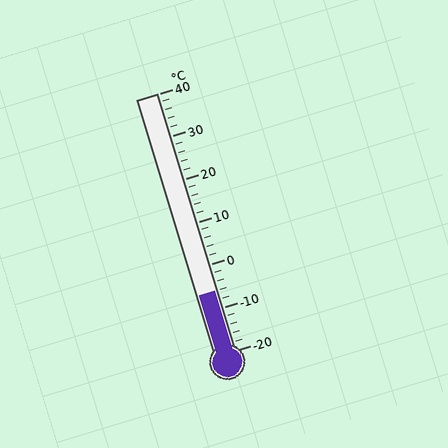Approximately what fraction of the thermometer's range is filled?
The thermometer is filled to approximately 25% of its range.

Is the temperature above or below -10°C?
The temperature is above -10°C.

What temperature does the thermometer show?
The thermometer shows approximately -6°C.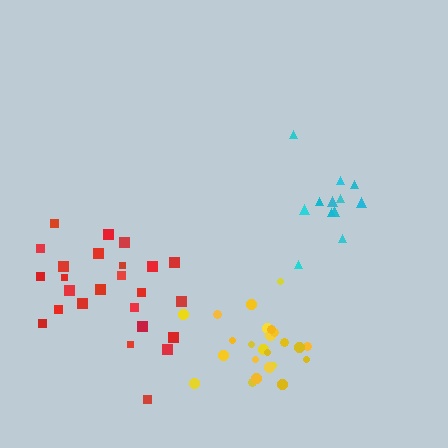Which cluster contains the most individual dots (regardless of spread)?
Red (25).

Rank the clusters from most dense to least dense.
yellow, red, cyan.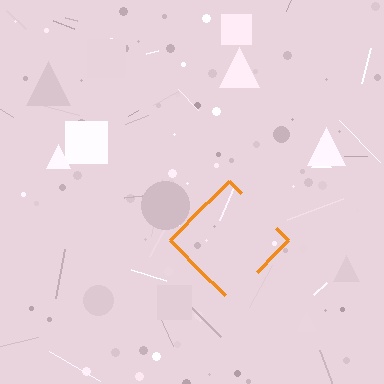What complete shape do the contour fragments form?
The contour fragments form a diamond.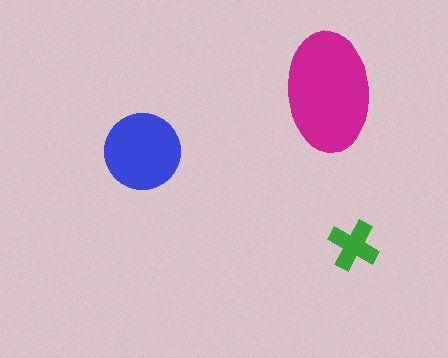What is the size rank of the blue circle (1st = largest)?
2nd.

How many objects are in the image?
There are 3 objects in the image.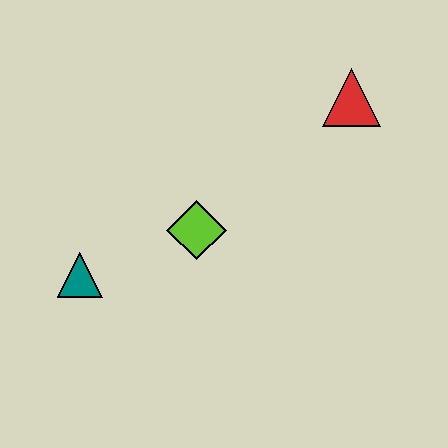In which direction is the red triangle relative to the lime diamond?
The red triangle is to the right of the lime diamond.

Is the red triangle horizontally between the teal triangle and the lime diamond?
No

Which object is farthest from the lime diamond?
The red triangle is farthest from the lime diamond.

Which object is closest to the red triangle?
The lime diamond is closest to the red triangle.